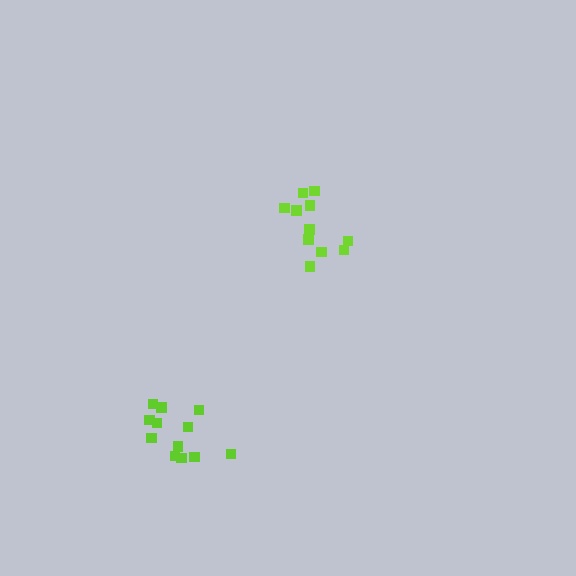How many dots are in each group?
Group 1: 11 dots, Group 2: 12 dots (23 total).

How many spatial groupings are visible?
There are 2 spatial groupings.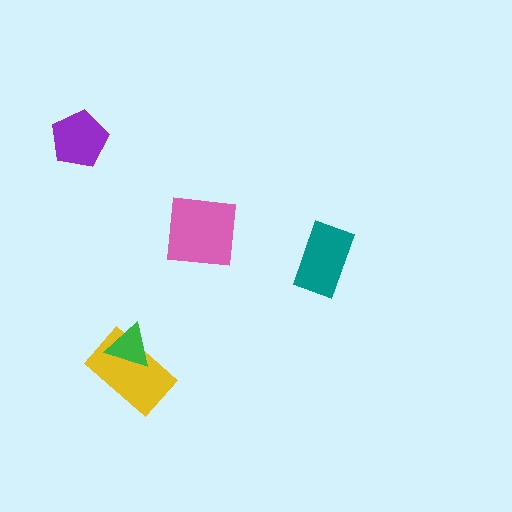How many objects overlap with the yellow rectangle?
1 object overlaps with the yellow rectangle.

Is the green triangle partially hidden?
No, no other shape covers it.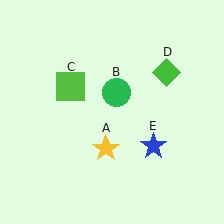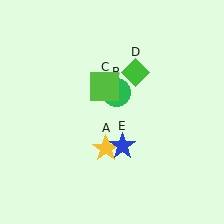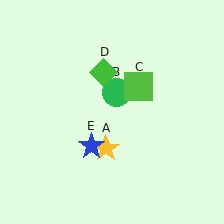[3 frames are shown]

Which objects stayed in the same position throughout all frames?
Yellow star (object A) and green circle (object B) remained stationary.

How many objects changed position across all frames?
3 objects changed position: lime square (object C), green diamond (object D), blue star (object E).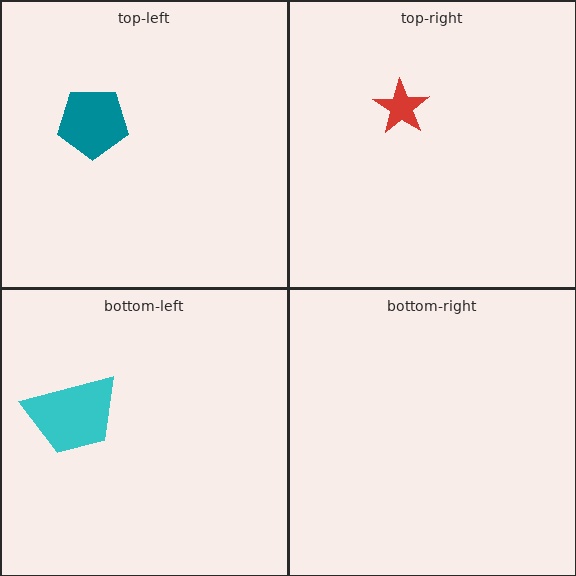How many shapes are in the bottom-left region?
1.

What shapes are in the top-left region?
The teal pentagon.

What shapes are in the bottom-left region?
The cyan trapezoid.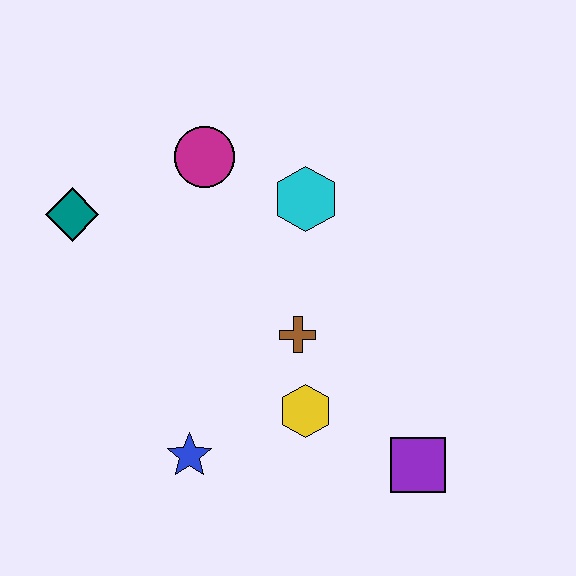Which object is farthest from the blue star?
The magenta circle is farthest from the blue star.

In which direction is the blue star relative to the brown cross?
The blue star is below the brown cross.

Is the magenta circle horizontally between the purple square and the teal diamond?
Yes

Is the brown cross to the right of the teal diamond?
Yes